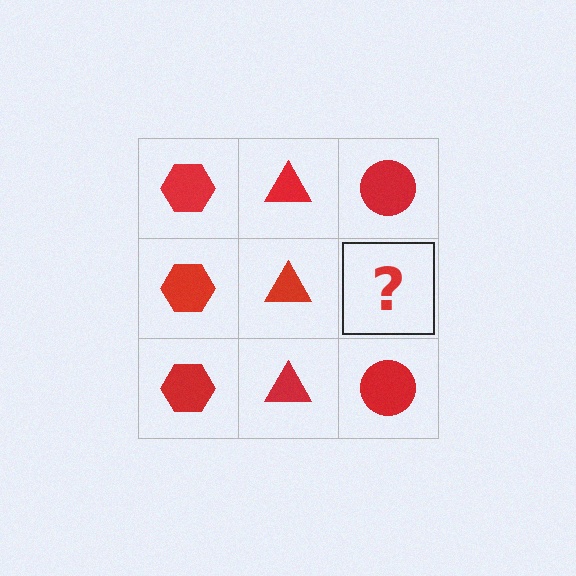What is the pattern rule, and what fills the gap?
The rule is that each column has a consistent shape. The gap should be filled with a red circle.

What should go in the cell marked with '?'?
The missing cell should contain a red circle.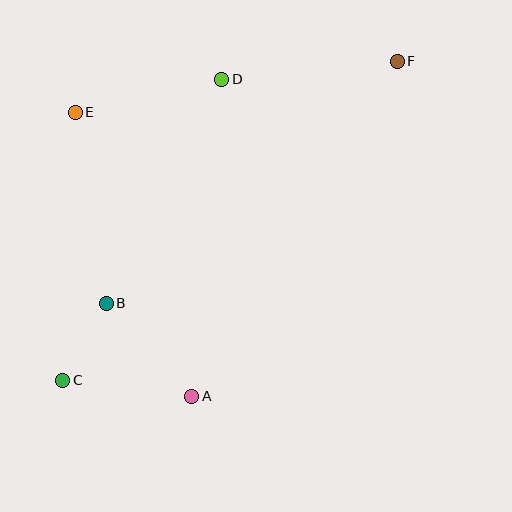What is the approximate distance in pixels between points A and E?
The distance between A and E is approximately 307 pixels.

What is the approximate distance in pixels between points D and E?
The distance between D and E is approximately 150 pixels.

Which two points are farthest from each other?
Points C and F are farthest from each other.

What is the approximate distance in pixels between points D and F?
The distance between D and F is approximately 176 pixels.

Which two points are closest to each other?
Points B and C are closest to each other.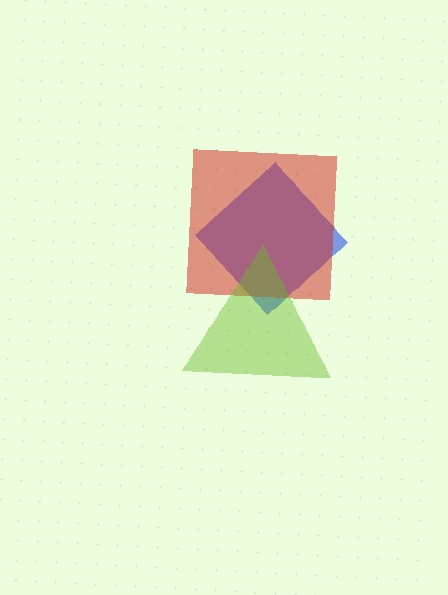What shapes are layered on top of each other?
The layered shapes are: a blue diamond, a red square, a lime triangle.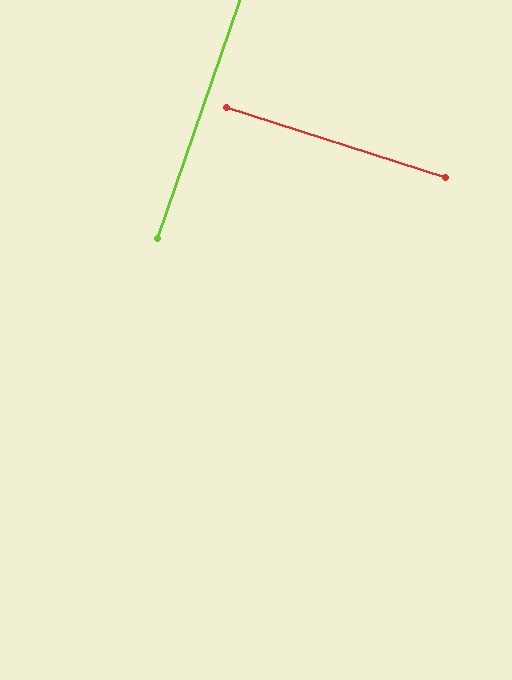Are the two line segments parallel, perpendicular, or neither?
Perpendicular — they meet at approximately 89°.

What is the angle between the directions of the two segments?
Approximately 89 degrees.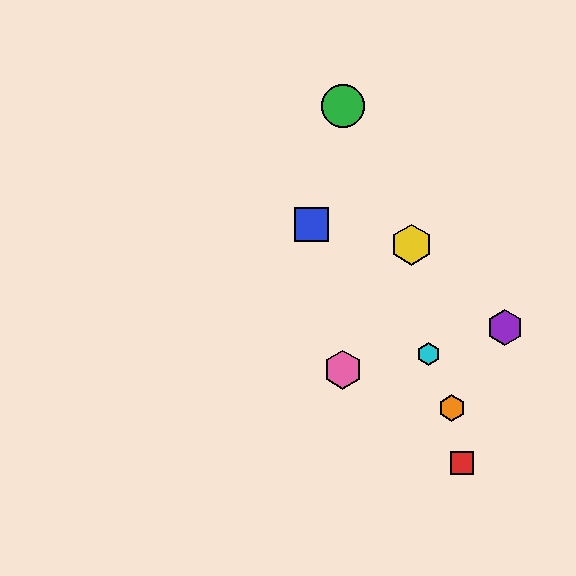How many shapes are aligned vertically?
2 shapes (the green circle, the pink hexagon) are aligned vertically.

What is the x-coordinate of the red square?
The red square is at x≈462.